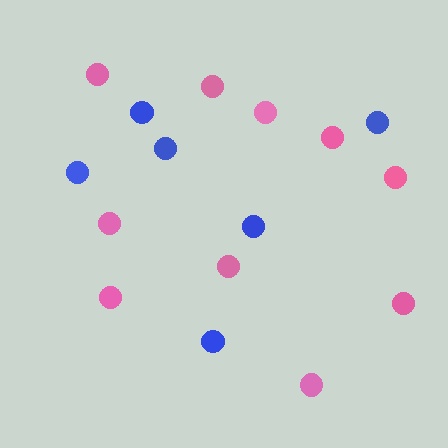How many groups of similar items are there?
There are 2 groups: one group of pink circles (10) and one group of blue circles (6).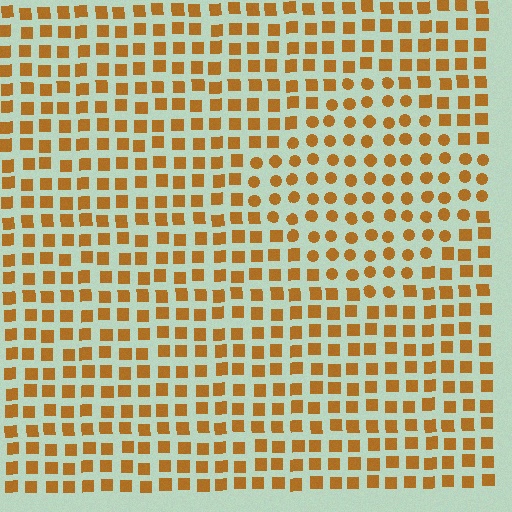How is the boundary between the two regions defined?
The boundary is defined by a change in element shape: circles inside vs. squares outside. All elements share the same color and spacing.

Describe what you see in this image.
The image is filled with small brown elements arranged in a uniform grid. A diamond-shaped region contains circles, while the surrounding area contains squares. The boundary is defined purely by the change in element shape.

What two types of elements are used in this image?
The image uses circles inside the diamond region and squares outside it.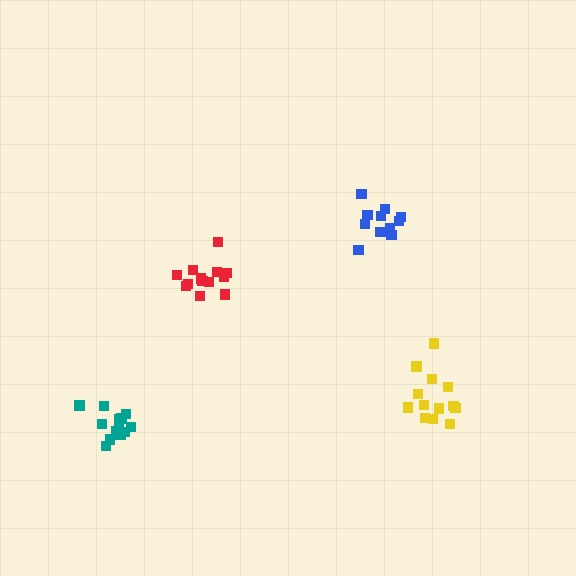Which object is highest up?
The blue cluster is topmost.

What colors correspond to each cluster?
The clusters are colored: red, yellow, teal, blue.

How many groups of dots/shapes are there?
There are 4 groups.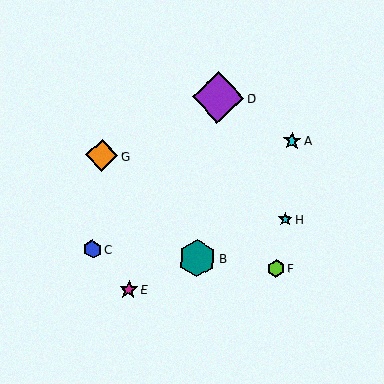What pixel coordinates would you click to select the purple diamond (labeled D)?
Click at (218, 97) to select the purple diamond D.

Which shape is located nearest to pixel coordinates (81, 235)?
The blue hexagon (labeled C) at (92, 249) is nearest to that location.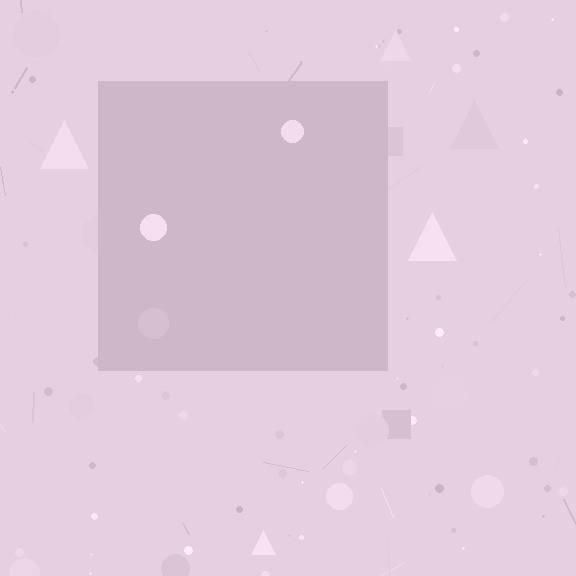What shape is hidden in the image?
A square is hidden in the image.